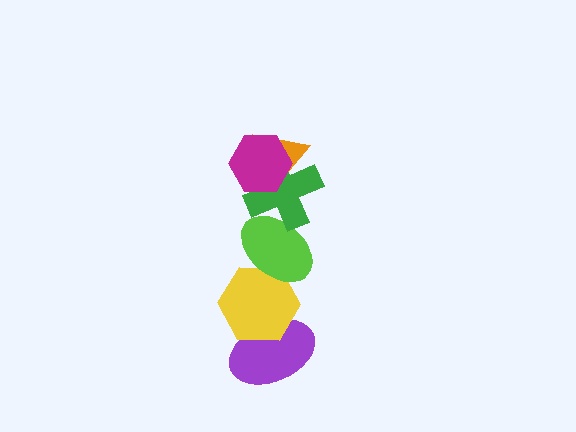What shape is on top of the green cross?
The orange triangle is on top of the green cross.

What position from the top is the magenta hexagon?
The magenta hexagon is 1st from the top.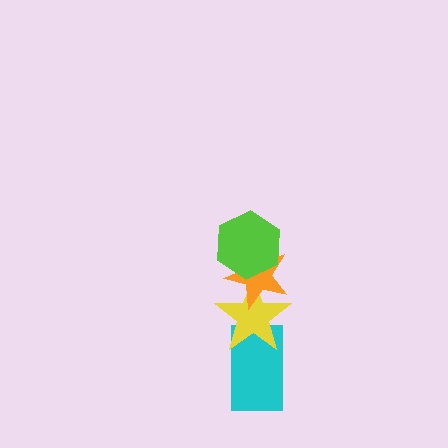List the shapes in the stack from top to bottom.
From top to bottom: the lime hexagon, the orange star, the yellow star, the cyan rectangle.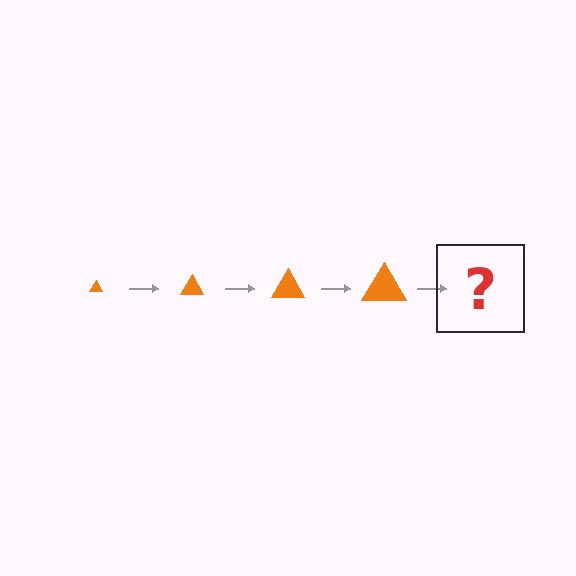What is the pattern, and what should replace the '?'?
The pattern is that the triangle gets progressively larger each step. The '?' should be an orange triangle, larger than the previous one.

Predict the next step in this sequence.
The next step is an orange triangle, larger than the previous one.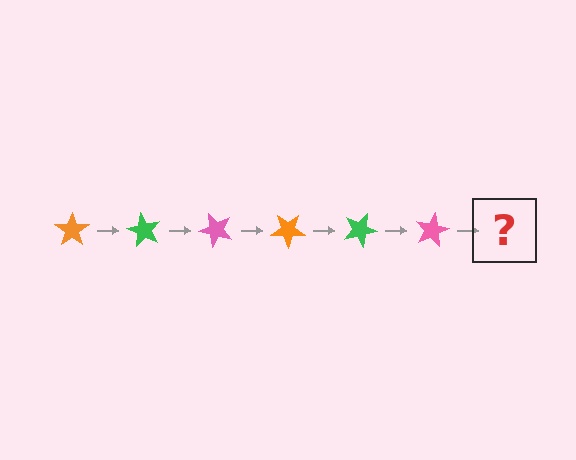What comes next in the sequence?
The next element should be an orange star, rotated 360 degrees from the start.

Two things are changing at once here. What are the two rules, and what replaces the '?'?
The two rules are that it rotates 60 degrees each step and the color cycles through orange, green, and pink. The '?' should be an orange star, rotated 360 degrees from the start.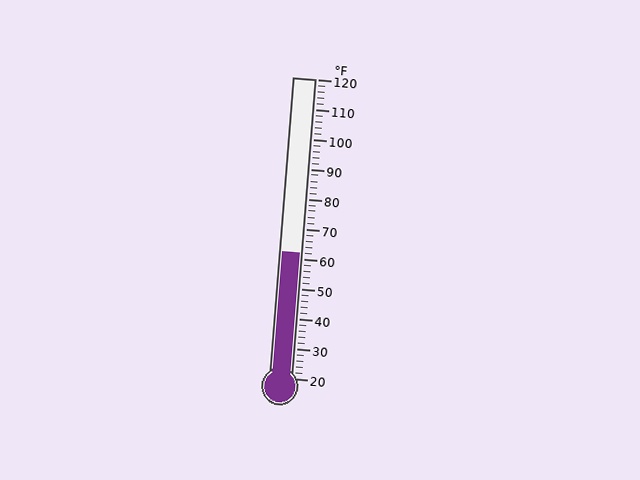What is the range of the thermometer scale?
The thermometer scale ranges from 20°F to 120°F.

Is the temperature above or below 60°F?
The temperature is above 60°F.